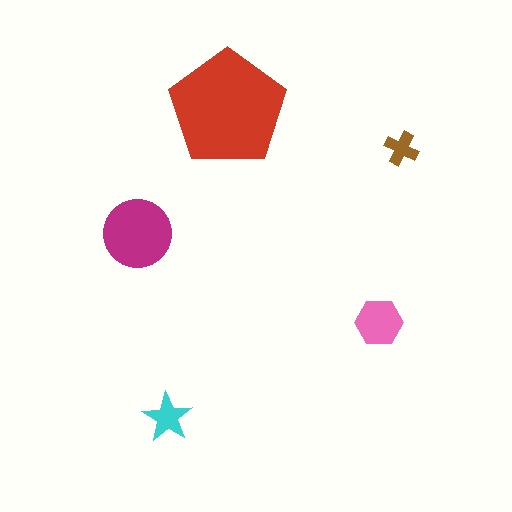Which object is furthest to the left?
The magenta circle is leftmost.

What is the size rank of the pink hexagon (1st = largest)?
3rd.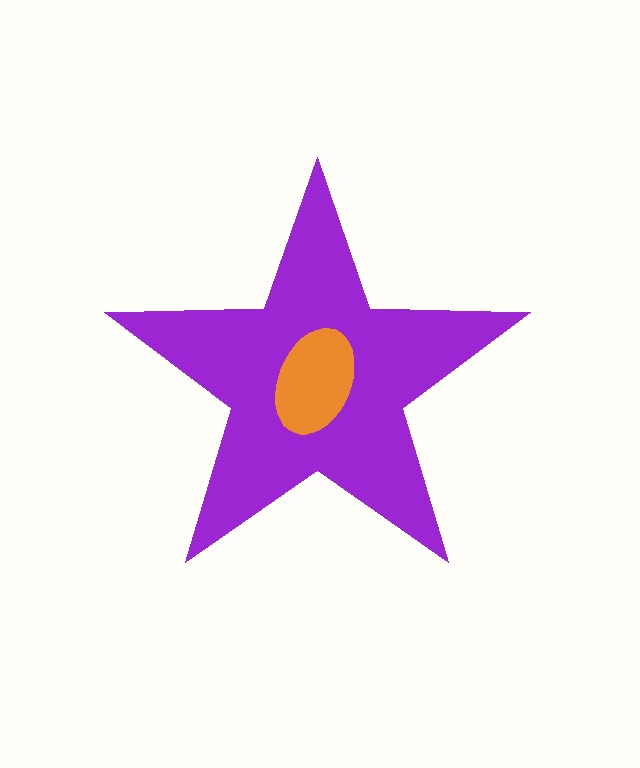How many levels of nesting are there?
2.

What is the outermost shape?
The purple star.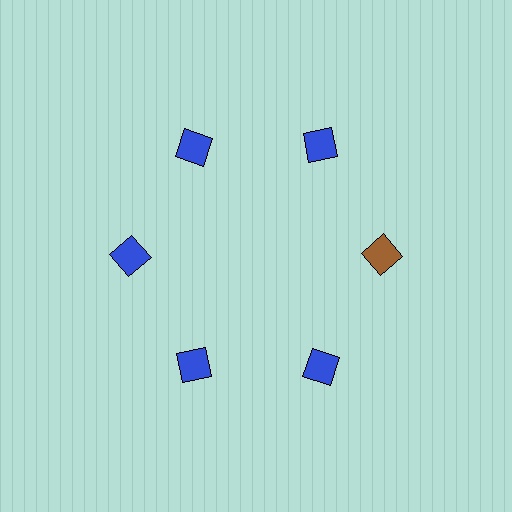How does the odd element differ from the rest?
It has a different color: brown instead of blue.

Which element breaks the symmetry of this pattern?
The brown diamond at roughly the 3 o'clock position breaks the symmetry. All other shapes are blue diamonds.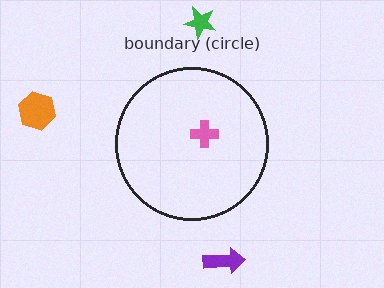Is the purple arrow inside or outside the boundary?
Outside.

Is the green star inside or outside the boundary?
Outside.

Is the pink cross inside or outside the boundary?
Inside.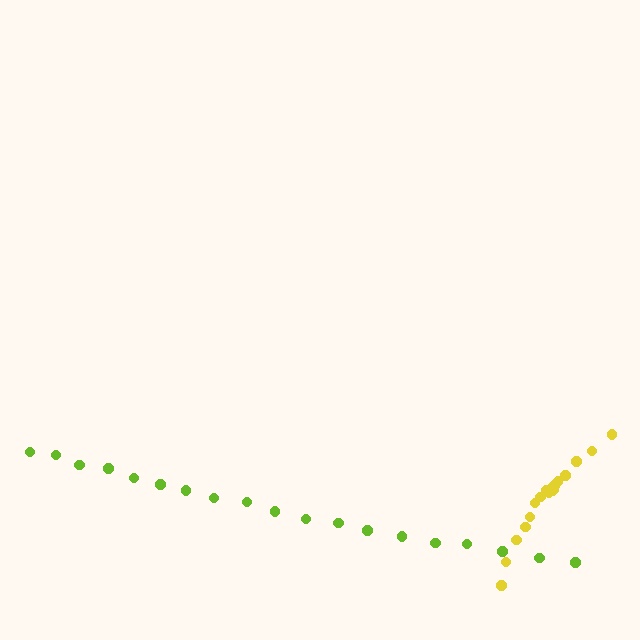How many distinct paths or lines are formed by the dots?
There are 2 distinct paths.